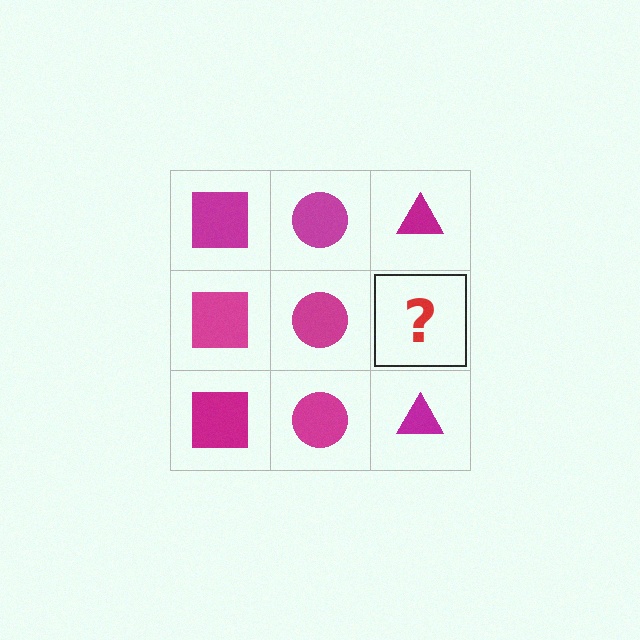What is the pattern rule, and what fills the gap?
The rule is that each column has a consistent shape. The gap should be filled with a magenta triangle.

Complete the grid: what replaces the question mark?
The question mark should be replaced with a magenta triangle.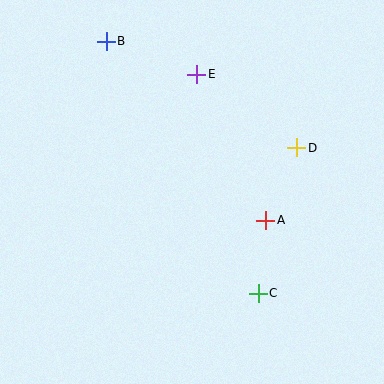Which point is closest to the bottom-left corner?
Point C is closest to the bottom-left corner.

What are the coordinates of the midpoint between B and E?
The midpoint between B and E is at (152, 58).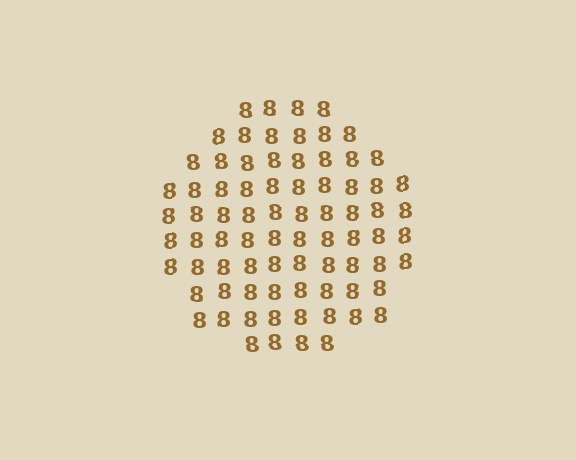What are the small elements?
The small elements are digit 8's.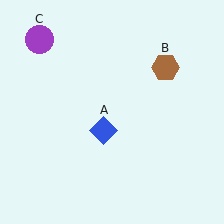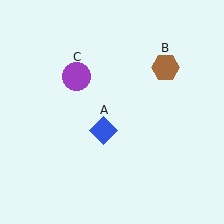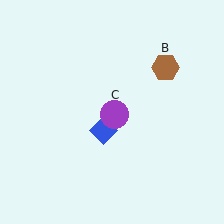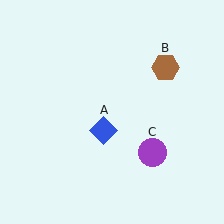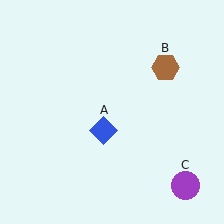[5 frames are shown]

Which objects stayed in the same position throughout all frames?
Blue diamond (object A) and brown hexagon (object B) remained stationary.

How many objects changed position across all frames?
1 object changed position: purple circle (object C).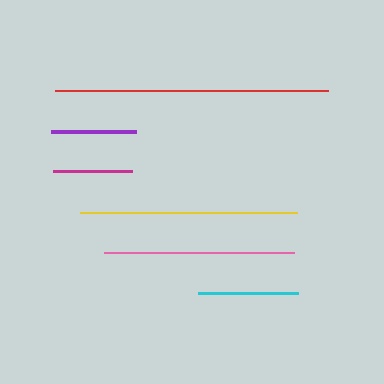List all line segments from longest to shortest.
From longest to shortest: red, yellow, pink, cyan, purple, magenta.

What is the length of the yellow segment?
The yellow segment is approximately 217 pixels long.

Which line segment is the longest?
The red line is the longest at approximately 273 pixels.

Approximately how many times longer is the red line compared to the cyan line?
The red line is approximately 2.7 times the length of the cyan line.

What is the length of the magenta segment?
The magenta segment is approximately 79 pixels long.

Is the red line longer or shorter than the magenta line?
The red line is longer than the magenta line.